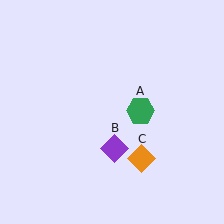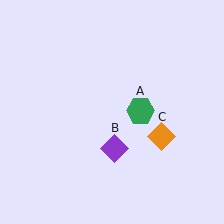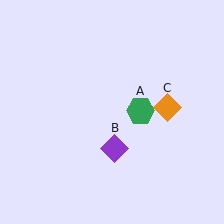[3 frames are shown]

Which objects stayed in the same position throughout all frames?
Green hexagon (object A) and purple diamond (object B) remained stationary.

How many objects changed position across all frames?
1 object changed position: orange diamond (object C).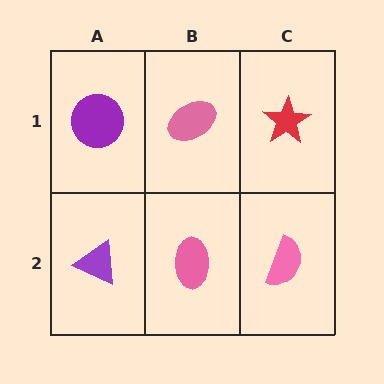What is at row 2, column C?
A pink semicircle.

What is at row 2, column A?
A purple triangle.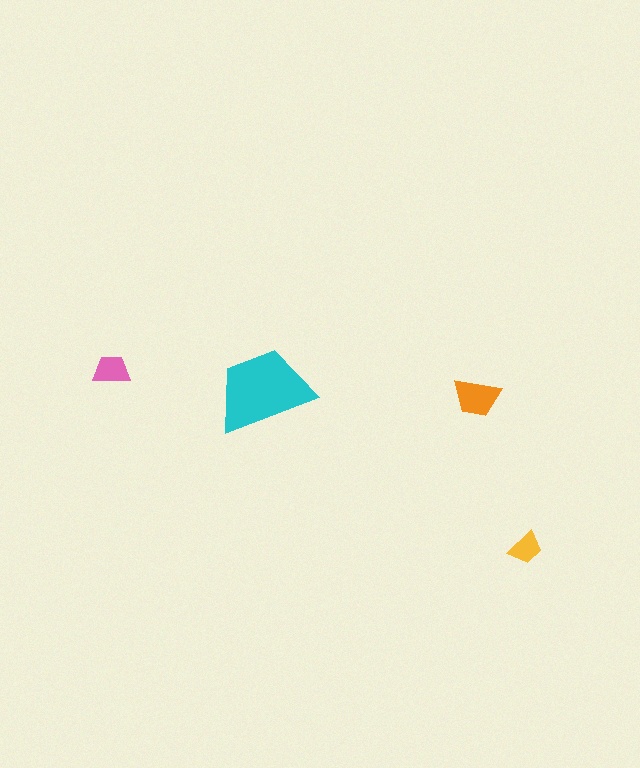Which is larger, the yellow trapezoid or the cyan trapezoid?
The cyan one.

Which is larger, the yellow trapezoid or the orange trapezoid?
The orange one.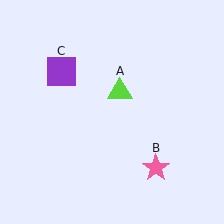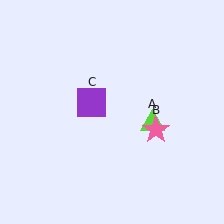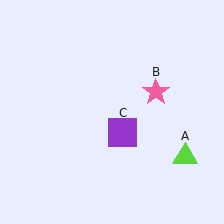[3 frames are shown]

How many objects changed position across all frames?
3 objects changed position: lime triangle (object A), pink star (object B), purple square (object C).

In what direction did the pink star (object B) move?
The pink star (object B) moved up.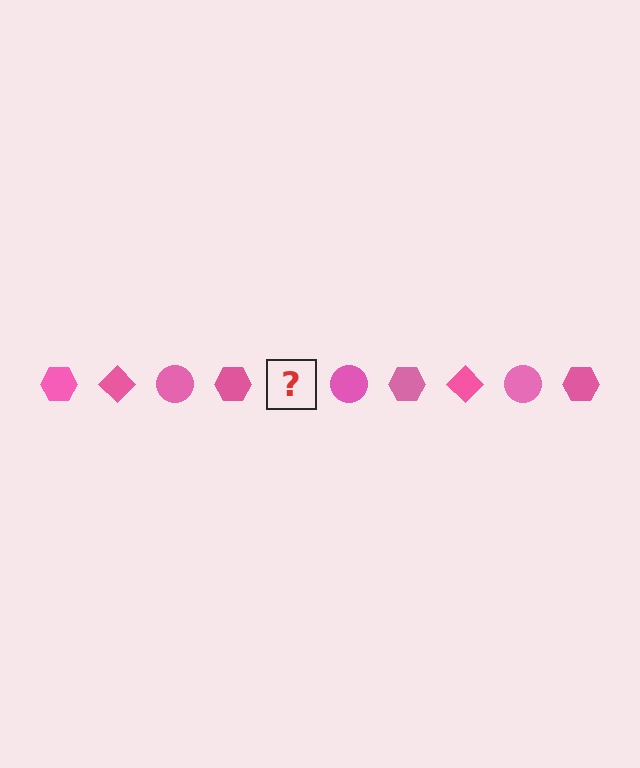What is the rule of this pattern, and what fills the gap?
The rule is that the pattern cycles through hexagon, diamond, circle shapes in pink. The gap should be filled with a pink diamond.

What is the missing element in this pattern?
The missing element is a pink diamond.